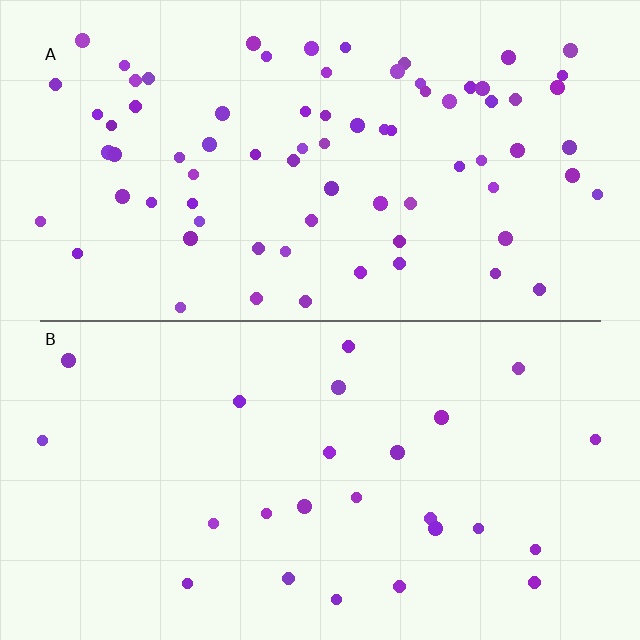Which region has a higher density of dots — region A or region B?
A (the top).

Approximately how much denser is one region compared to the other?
Approximately 3.0× — region A over region B.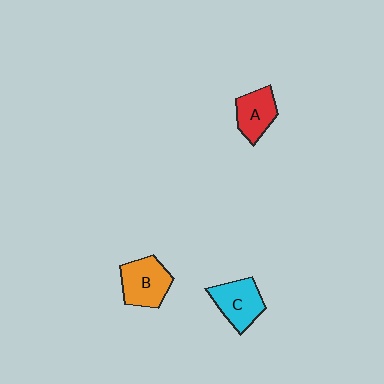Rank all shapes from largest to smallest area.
From largest to smallest: B (orange), C (cyan), A (red).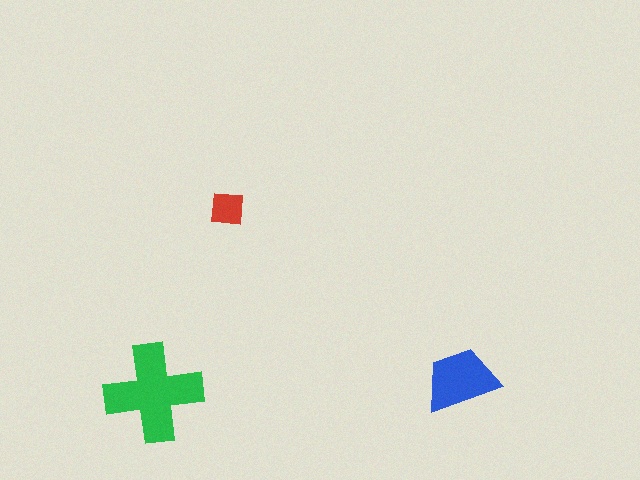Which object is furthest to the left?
The green cross is leftmost.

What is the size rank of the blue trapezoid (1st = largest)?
2nd.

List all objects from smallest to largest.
The red square, the blue trapezoid, the green cross.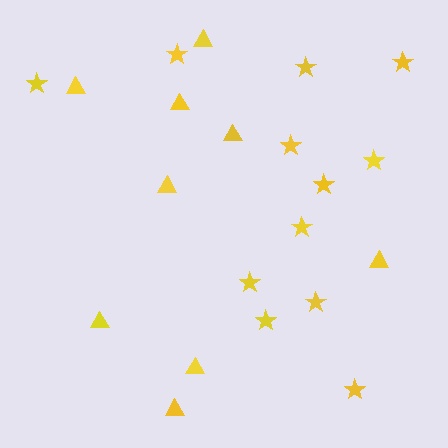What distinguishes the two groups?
There are 2 groups: one group of triangles (9) and one group of stars (12).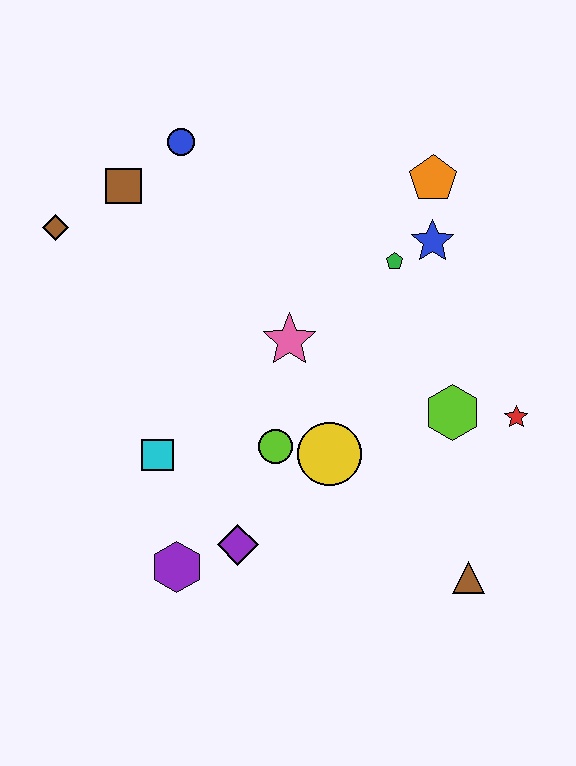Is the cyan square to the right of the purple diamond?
No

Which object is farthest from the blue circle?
The brown triangle is farthest from the blue circle.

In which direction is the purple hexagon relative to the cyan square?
The purple hexagon is below the cyan square.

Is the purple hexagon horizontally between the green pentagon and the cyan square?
Yes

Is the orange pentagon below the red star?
No